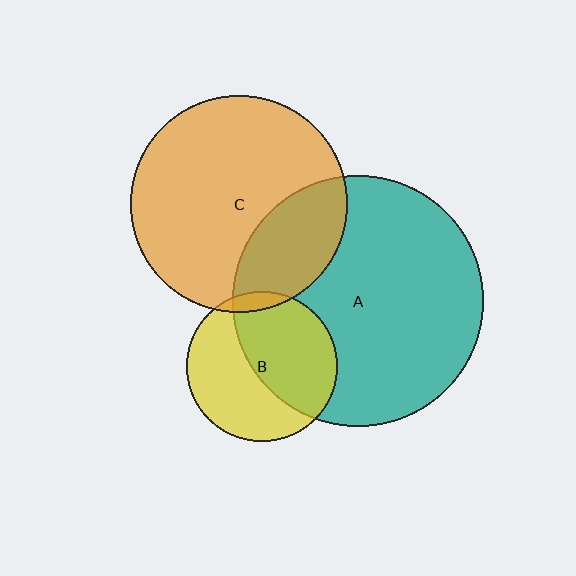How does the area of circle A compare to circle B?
Approximately 2.8 times.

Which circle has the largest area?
Circle A (teal).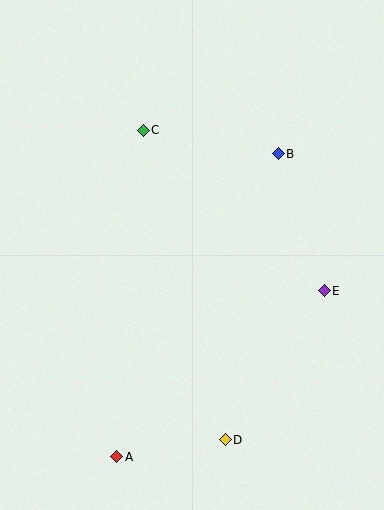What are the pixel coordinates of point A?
Point A is at (117, 457).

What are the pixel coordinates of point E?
Point E is at (324, 291).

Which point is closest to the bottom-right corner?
Point D is closest to the bottom-right corner.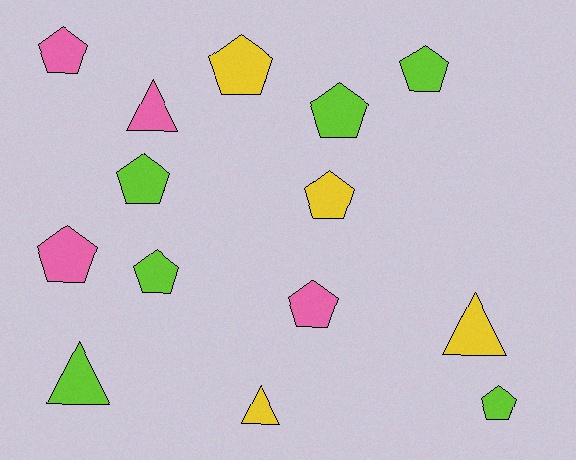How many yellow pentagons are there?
There are 2 yellow pentagons.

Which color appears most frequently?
Lime, with 6 objects.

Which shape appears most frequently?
Pentagon, with 10 objects.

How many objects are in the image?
There are 14 objects.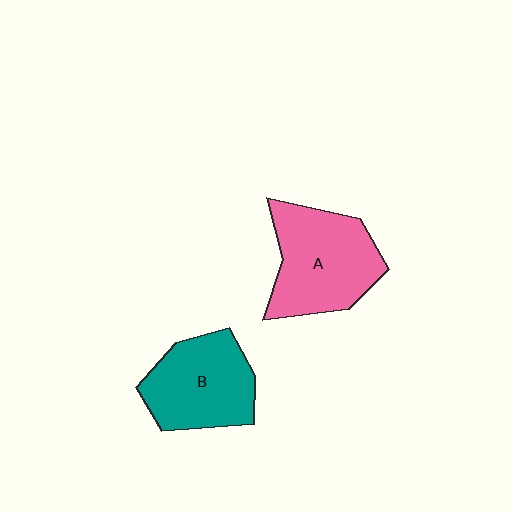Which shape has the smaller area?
Shape B (teal).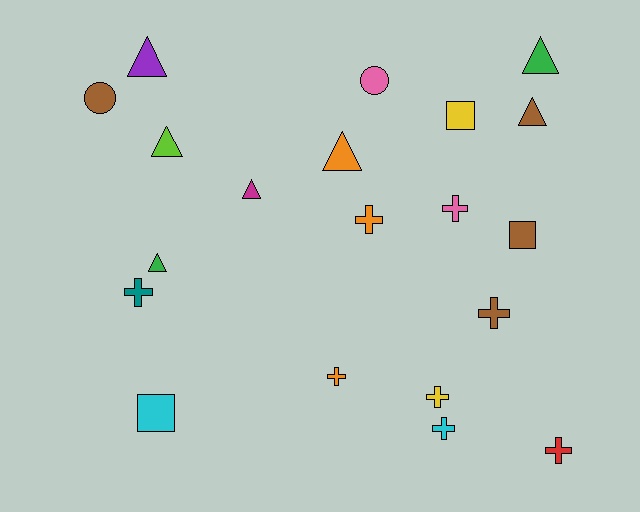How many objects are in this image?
There are 20 objects.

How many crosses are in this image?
There are 8 crosses.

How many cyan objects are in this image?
There are 2 cyan objects.